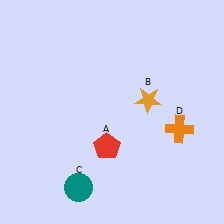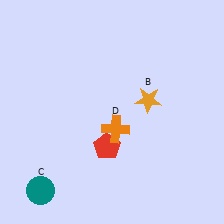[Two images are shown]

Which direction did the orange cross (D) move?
The orange cross (D) moved left.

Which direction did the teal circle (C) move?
The teal circle (C) moved left.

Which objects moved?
The objects that moved are: the teal circle (C), the orange cross (D).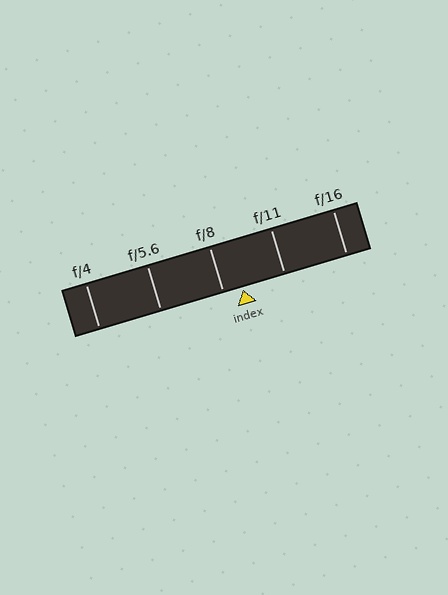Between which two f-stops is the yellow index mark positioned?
The index mark is between f/8 and f/11.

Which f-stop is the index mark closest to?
The index mark is closest to f/8.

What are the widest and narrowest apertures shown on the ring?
The widest aperture shown is f/4 and the narrowest is f/16.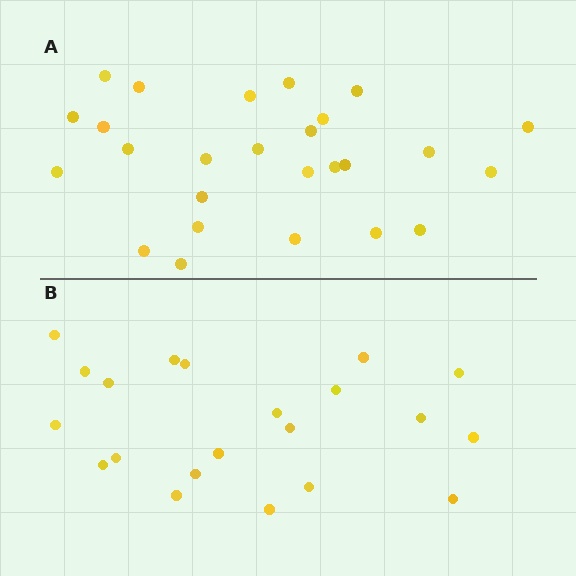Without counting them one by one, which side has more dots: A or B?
Region A (the top region) has more dots.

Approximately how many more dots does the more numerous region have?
Region A has about 5 more dots than region B.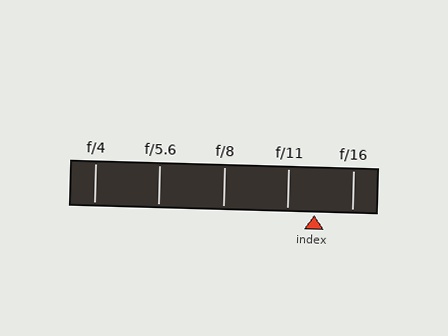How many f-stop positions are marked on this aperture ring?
There are 5 f-stop positions marked.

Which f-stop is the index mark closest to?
The index mark is closest to f/11.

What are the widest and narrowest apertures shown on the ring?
The widest aperture shown is f/4 and the narrowest is f/16.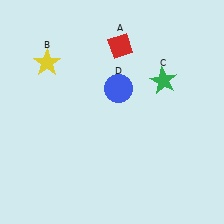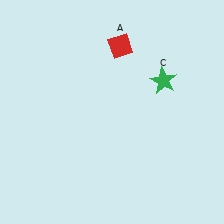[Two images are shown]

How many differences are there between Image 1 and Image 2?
There are 2 differences between the two images.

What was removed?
The yellow star (B), the blue circle (D) were removed in Image 2.